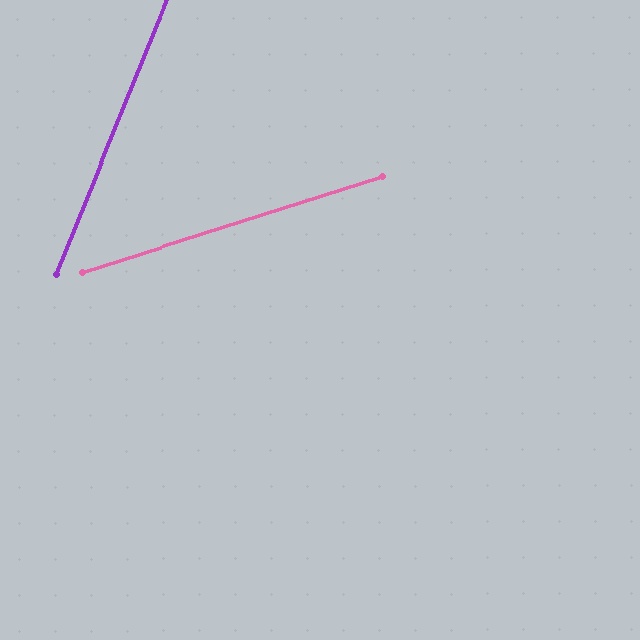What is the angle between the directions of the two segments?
Approximately 50 degrees.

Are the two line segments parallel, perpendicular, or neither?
Neither parallel nor perpendicular — they differ by about 50°.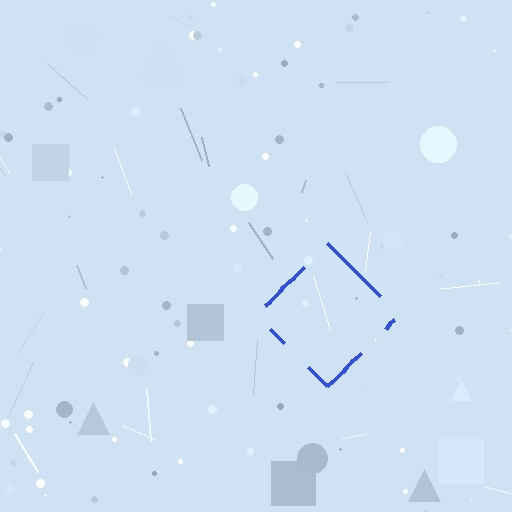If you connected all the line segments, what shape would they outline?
They would outline a diamond.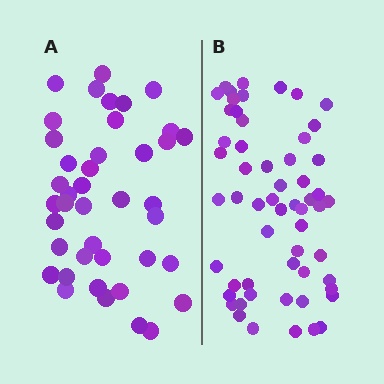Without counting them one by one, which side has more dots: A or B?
Region B (the right region) has more dots.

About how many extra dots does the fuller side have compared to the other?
Region B has approximately 15 more dots than region A.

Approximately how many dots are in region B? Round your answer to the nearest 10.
About 60 dots. (The exact count is 57, which rounds to 60.)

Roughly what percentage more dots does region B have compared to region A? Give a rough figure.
About 40% more.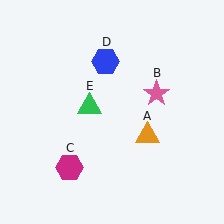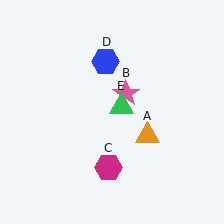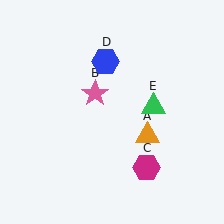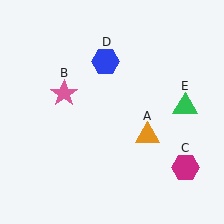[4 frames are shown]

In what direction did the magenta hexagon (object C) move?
The magenta hexagon (object C) moved right.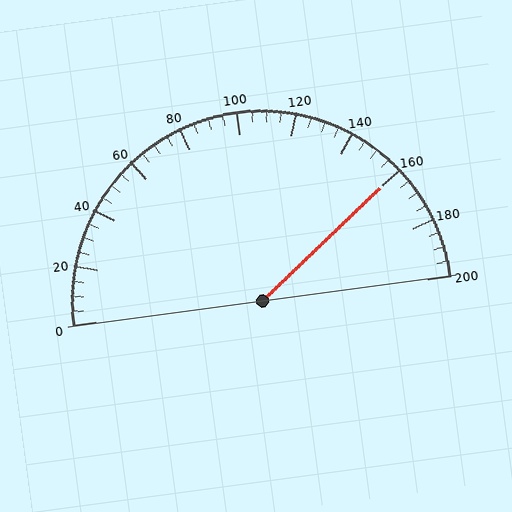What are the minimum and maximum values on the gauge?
The gauge ranges from 0 to 200.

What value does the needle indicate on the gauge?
The needle indicates approximately 160.